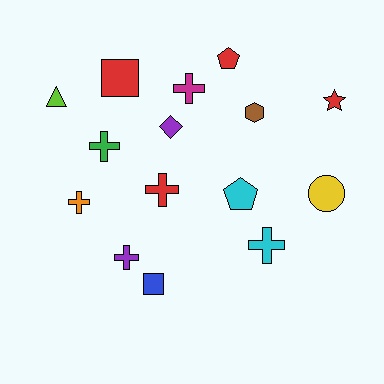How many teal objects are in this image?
There are no teal objects.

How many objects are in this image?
There are 15 objects.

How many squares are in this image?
There are 2 squares.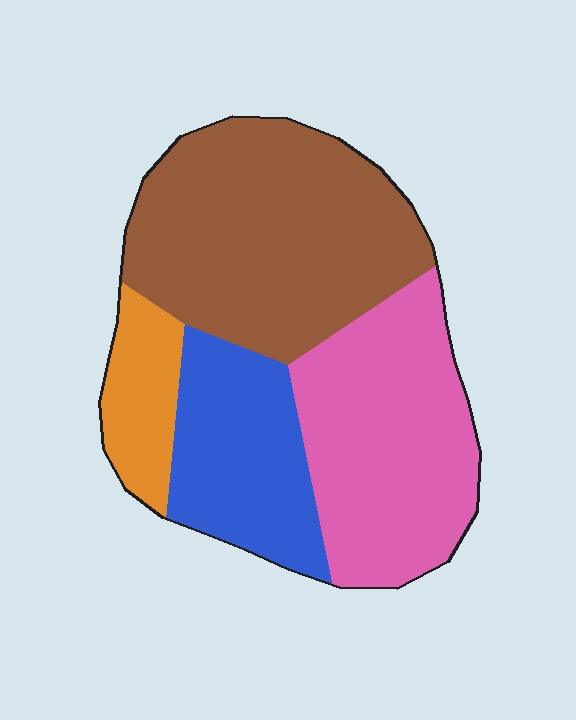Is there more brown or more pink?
Brown.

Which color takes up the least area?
Orange, at roughly 10%.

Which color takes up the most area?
Brown, at roughly 40%.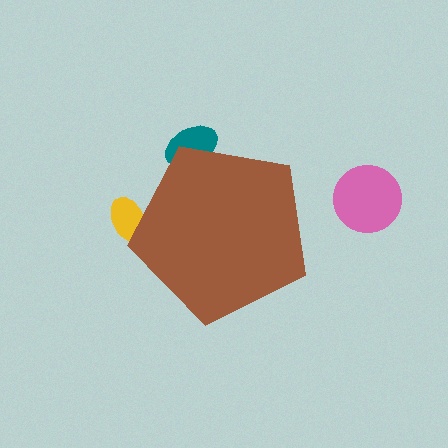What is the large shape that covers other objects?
A brown pentagon.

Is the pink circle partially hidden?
No, the pink circle is fully visible.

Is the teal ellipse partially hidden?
Yes, the teal ellipse is partially hidden behind the brown pentagon.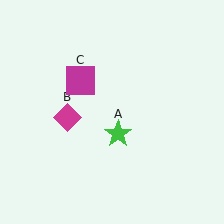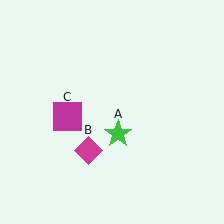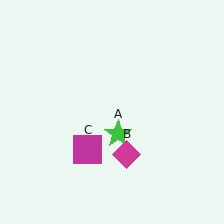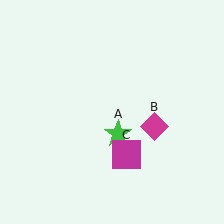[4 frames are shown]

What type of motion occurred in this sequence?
The magenta diamond (object B), magenta square (object C) rotated counterclockwise around the center of the scene.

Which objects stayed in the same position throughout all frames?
Green star (object A) remained stationary.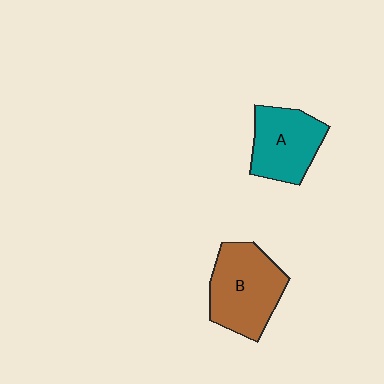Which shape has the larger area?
Shape B (brown).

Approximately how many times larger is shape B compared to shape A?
Approximately 1.2 times.